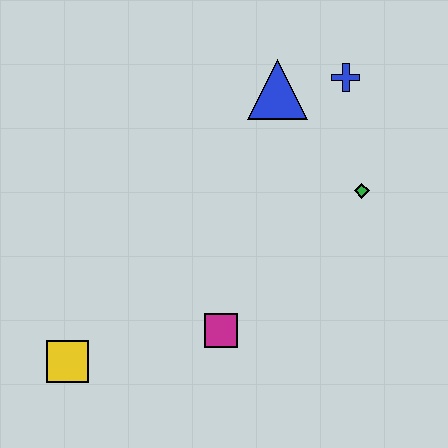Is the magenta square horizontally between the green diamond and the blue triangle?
No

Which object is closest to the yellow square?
The magenta square is closest to the yellow square.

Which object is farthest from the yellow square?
The blue cross is farthest from the yellow square.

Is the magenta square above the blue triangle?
No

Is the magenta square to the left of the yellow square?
No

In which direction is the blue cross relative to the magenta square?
The blue cross is above the magenta square.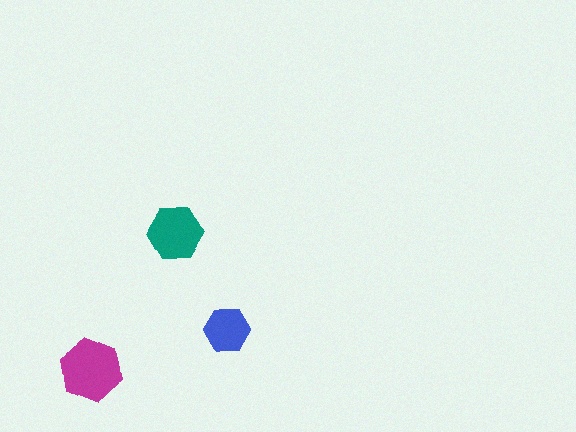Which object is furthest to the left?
The magenta hexagon is leftmost.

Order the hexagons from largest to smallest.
the magenta one, the teal one, the blue one.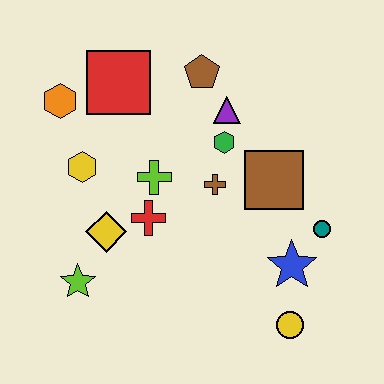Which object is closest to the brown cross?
The green hexagon is closest to the brown cross.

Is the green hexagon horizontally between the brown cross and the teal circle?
Yes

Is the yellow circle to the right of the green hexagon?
Yes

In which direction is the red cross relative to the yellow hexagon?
The red cross is to the right of the yellow hexagon.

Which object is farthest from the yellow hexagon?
The yellow circle is farthest from the yellow hexagon.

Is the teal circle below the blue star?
No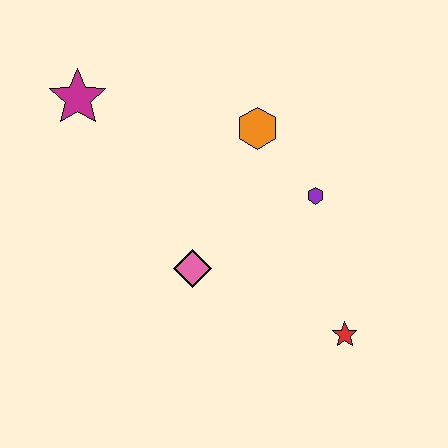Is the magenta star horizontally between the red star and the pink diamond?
No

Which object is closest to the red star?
The purple hexagon is closest to the red star.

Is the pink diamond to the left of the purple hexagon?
Yes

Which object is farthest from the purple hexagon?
The magenta star is farthest from the purple hexagon.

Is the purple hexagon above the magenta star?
No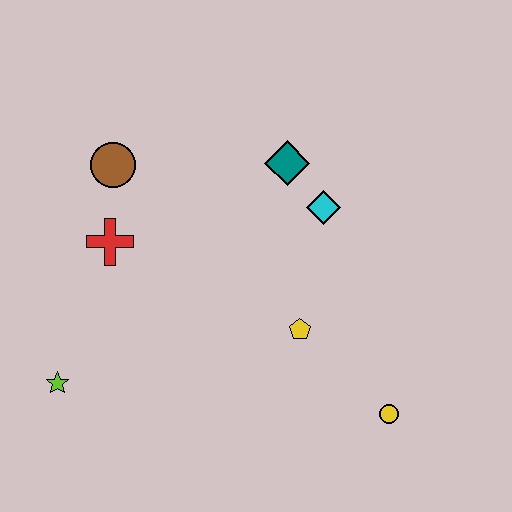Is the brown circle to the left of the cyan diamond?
Yes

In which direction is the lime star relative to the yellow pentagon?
The lime star is to the left of the yellow pentagon.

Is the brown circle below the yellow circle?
No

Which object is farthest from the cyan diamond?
The lime star is farthest from the cyan diamond.